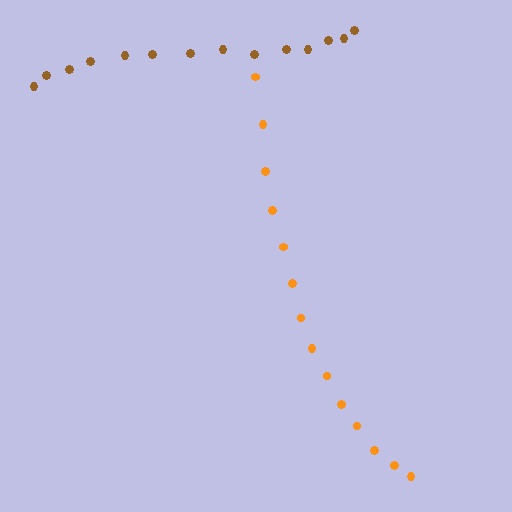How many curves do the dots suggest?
There are 2 distinct paths.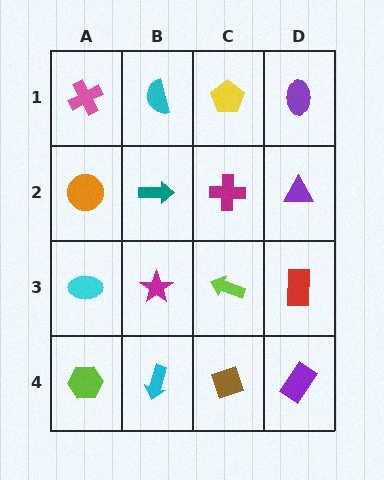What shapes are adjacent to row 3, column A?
An orange circle (row 2, column A), a lime hexagon (row 4, column A), a magenta star (row 3, column B).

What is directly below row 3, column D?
A purple rectangle.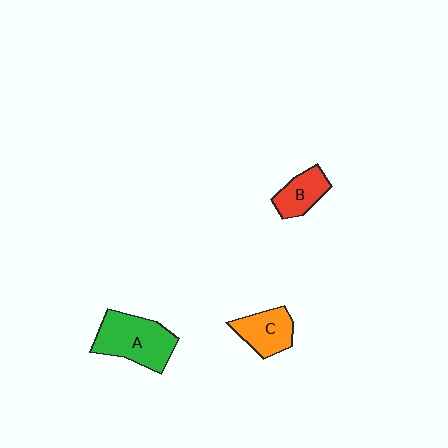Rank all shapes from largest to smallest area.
From largest to smallest: A (green), C (orange), B (red).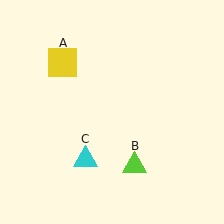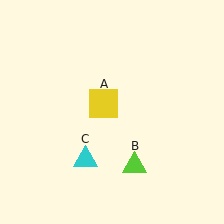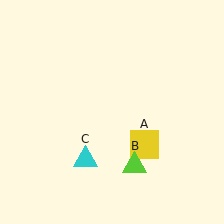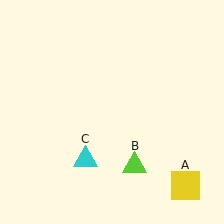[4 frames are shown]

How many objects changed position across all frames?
1 object changed position: yellow square (object A).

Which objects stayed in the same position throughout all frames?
Lime triangle (object B) and cyan triangle (object C) remained stationary.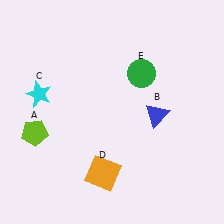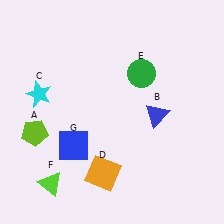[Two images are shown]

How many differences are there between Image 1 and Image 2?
There are 2 differences between the two images.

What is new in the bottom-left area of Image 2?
A lime triangle (F) was added in the bottom-left area of Image 2.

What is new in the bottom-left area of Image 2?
A blue square (G) was added in the bottom-left area of Image 2.